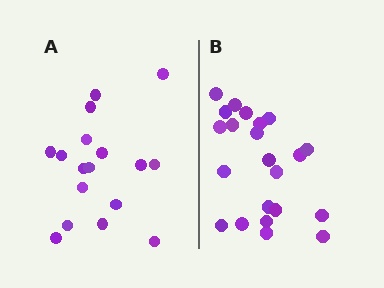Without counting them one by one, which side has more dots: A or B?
Region B (the right region) has more dots.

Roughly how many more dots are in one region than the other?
Region B has about 5 more dots than region A.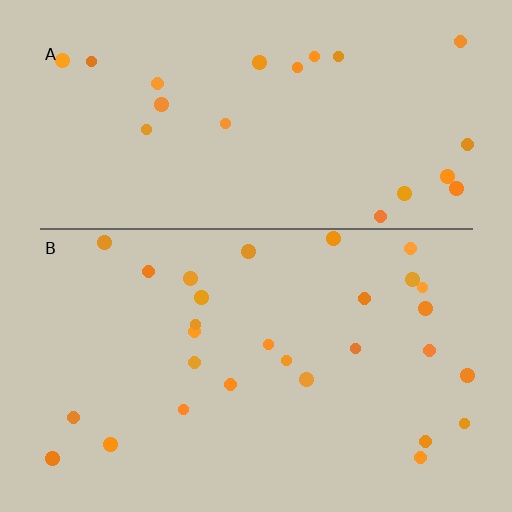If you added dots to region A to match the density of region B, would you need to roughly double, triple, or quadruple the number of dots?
Approximately double.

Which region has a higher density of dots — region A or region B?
B (the bottom).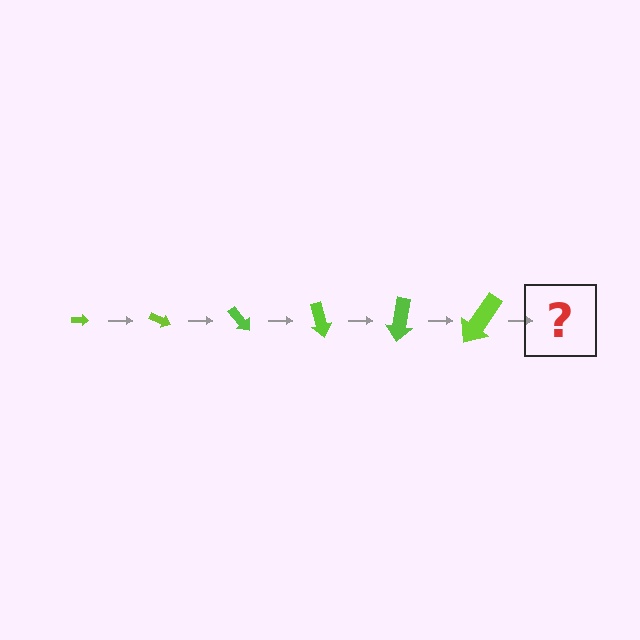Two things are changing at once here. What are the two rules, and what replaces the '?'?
The two rules are that the arrow grows larger each step and it rotates 25 degrees each step. The '?' should be an arrow, larger than the previous one and rotated 150 degrees from the start.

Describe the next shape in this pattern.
It should be an arrow, larger than the previous one and rotated 150 degrees from the start.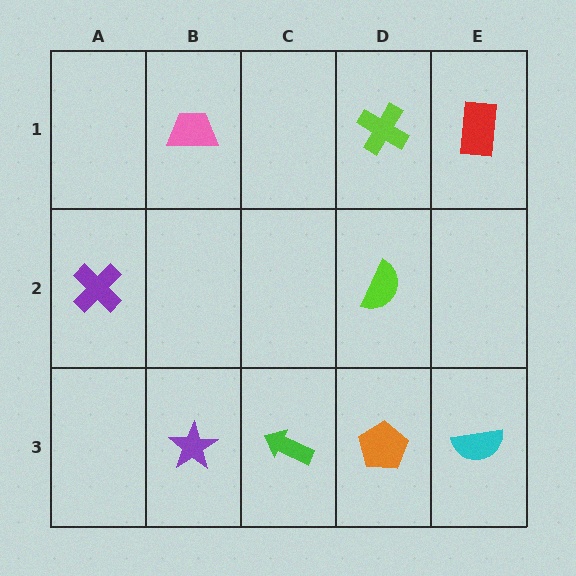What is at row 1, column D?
A lime cross.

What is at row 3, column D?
An orange pentagon.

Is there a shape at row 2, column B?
No, that cell is empty.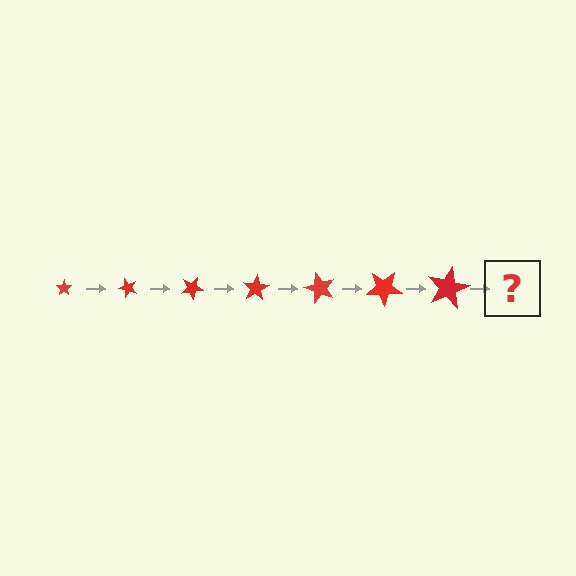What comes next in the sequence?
The next element should be a star, larger than the previous one and rotated 350 degrees from the start.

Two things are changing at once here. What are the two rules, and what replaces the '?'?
The two rules are that the star grows larger each step and it rotates 50 degrees each step. The '?' should be a star, larger than the previous one and rotated 350 degrees from the start.